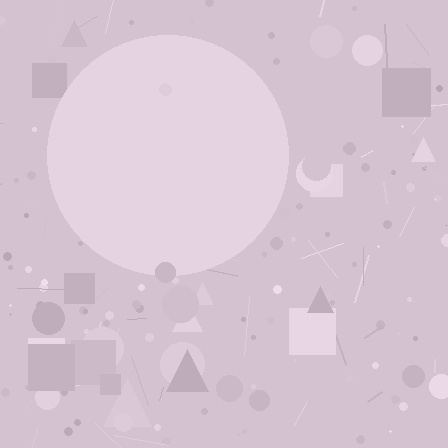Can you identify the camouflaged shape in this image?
The camouflaged shape is a circle.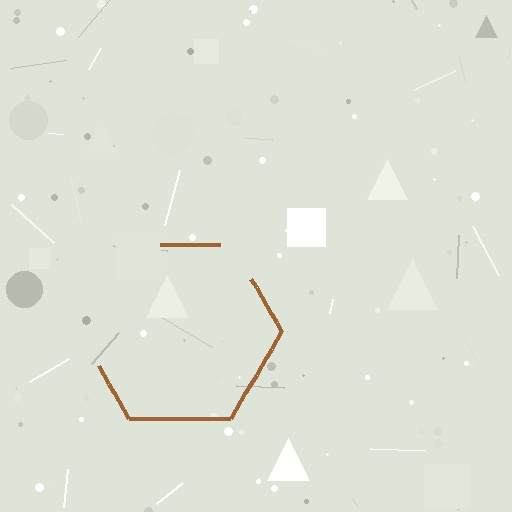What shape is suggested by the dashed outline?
The dashed outline suggests a hexagon.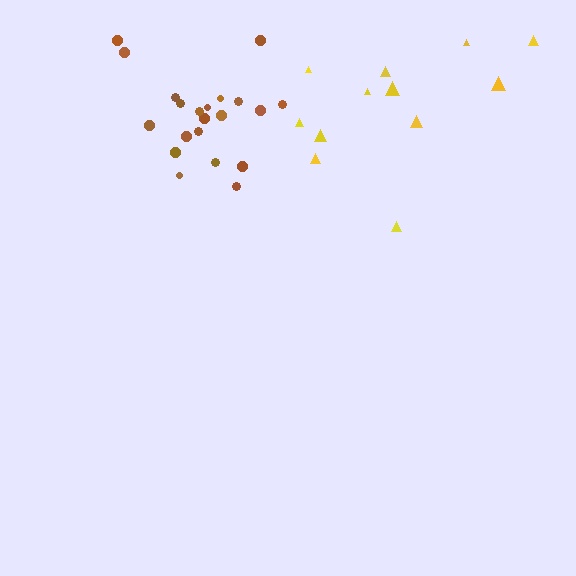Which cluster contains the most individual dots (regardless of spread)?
Brown (21).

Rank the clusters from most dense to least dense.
brown, yellow.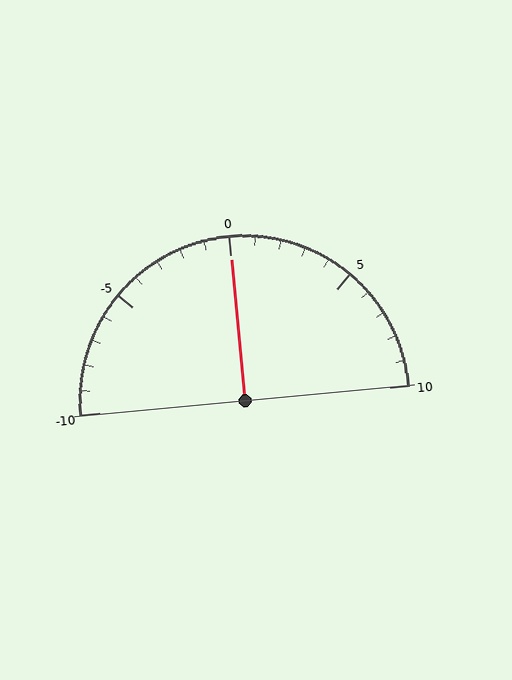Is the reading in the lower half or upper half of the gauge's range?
The reading is in the upper half of the range (-10 to 10).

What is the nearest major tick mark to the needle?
The nearest major tick mark is 0.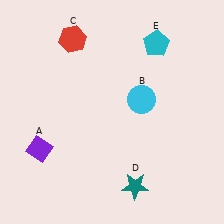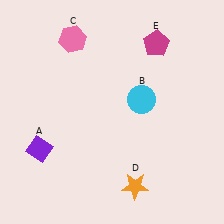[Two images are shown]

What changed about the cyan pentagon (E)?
In Image 1, E is cyan. In Image 2, it changed to magenta.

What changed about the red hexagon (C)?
In Image 1, C is red. In Image 2, it changed to pink.